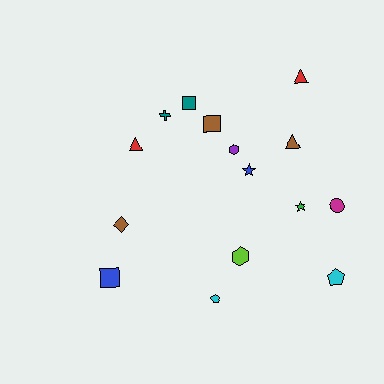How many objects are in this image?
There are 15 objects.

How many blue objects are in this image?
There are 2 blue objects.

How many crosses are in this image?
There is 1 cross.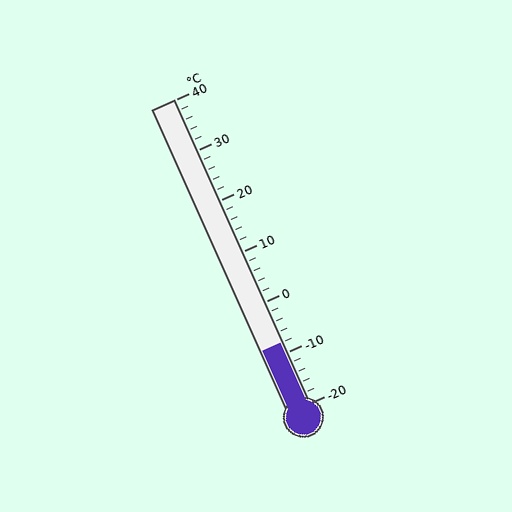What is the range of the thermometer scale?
The thermometer scale ranges from -20°C to 40°C.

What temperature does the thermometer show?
The thermometer shows approximately -8°C.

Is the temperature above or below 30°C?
The temperature is below 30°C.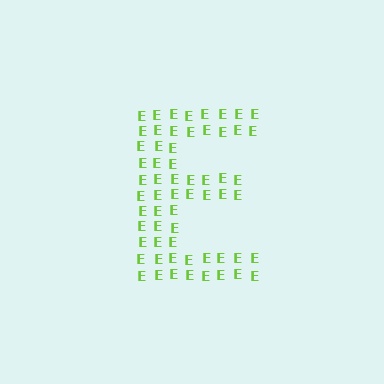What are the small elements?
The small elements are letter E's.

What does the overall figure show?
The overall figure shows the letter E.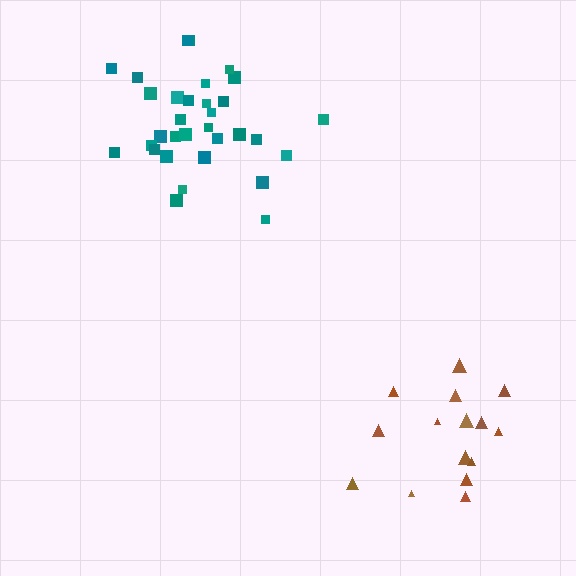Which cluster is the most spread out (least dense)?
Brown.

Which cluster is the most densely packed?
Teal.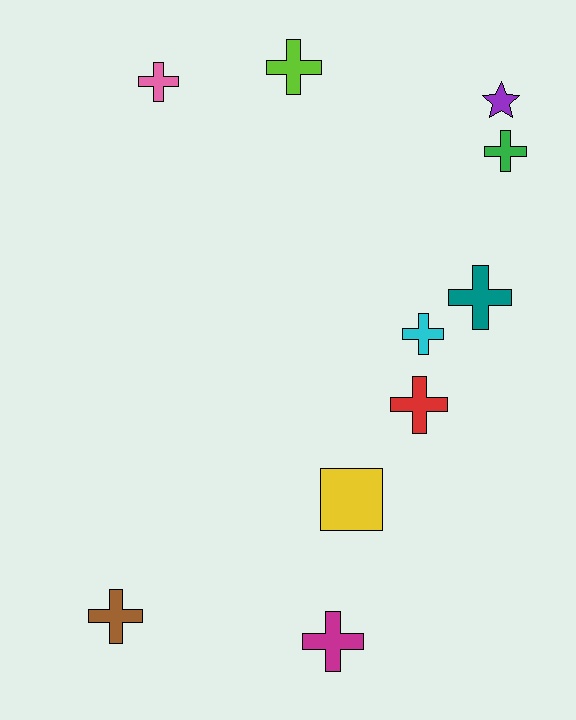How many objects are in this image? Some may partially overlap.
There are 10 objects.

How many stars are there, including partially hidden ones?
There is 1 star.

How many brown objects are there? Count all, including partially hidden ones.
There is 1 brown object.